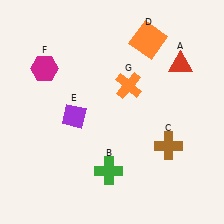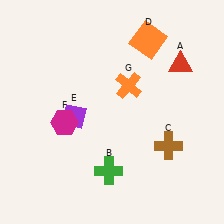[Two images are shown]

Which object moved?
The magenta hexagon (F) moved down.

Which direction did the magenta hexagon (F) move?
The magenta hexagon (F) moved down.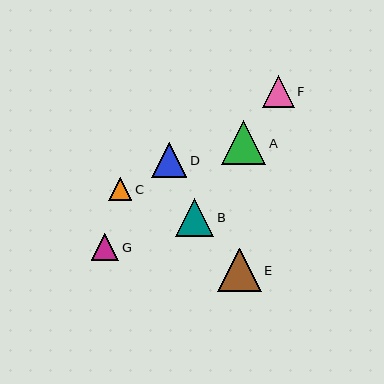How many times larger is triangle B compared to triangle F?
Triangle B is approximately 1.2 times the size of triangle F.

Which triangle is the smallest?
Triangle C is the smallest with a size of approximately 23 pixels.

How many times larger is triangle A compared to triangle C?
Triangle A is approximately 1.9 times the size of triangle C.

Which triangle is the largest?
Triangle A is the largest with a size of approximately 44 pixels.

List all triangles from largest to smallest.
From largest to smallest: A, E, B, D, F, G, C.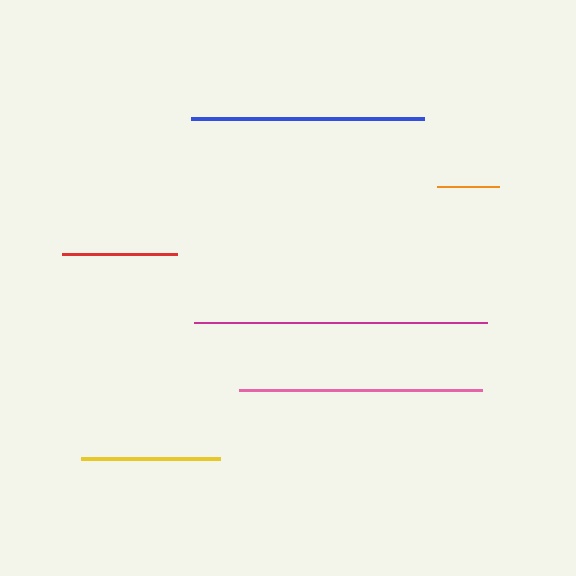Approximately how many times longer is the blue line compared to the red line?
The blue line is approximately 2.0 times the length of the red line.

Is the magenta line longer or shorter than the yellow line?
The magenta line is longer than the yellow line.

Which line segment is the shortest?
The orange line is the shortest at approximately 62 pixels.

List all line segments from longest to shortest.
From longest to shortest: magenta, pink, blue, yellow, red, orange.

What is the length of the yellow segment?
The yellow segment is approximately 139 pixels long.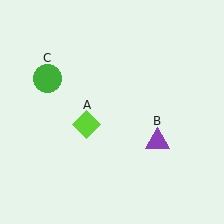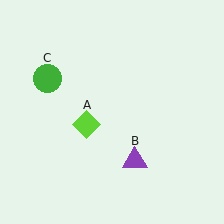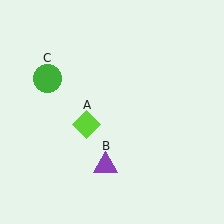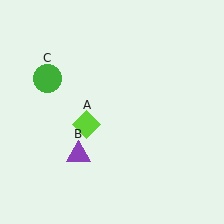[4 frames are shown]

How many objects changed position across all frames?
1 object changed position: purple triangle (object B).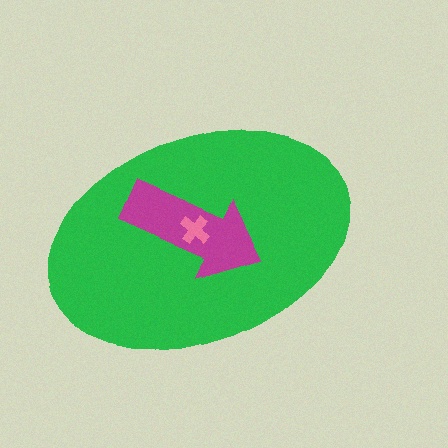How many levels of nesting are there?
3.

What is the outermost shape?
The green ellipse.